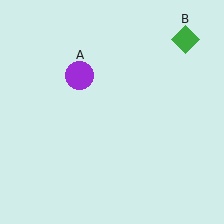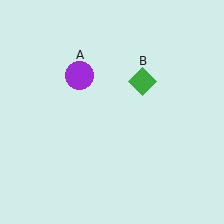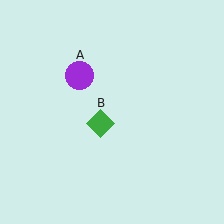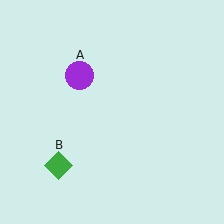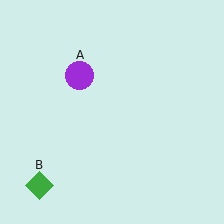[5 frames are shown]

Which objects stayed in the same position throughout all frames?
Purple circle (object A) remained stationary.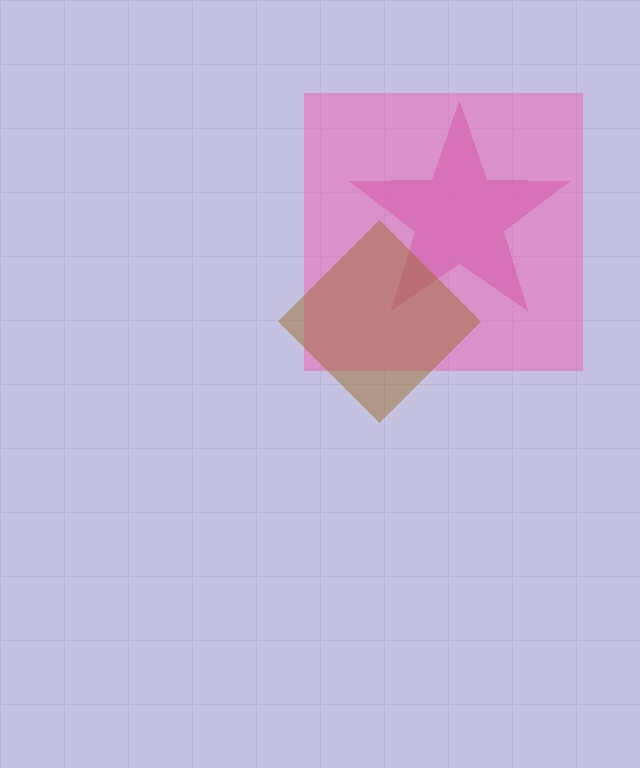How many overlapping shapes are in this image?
There are 3 overlapping shapes in the image.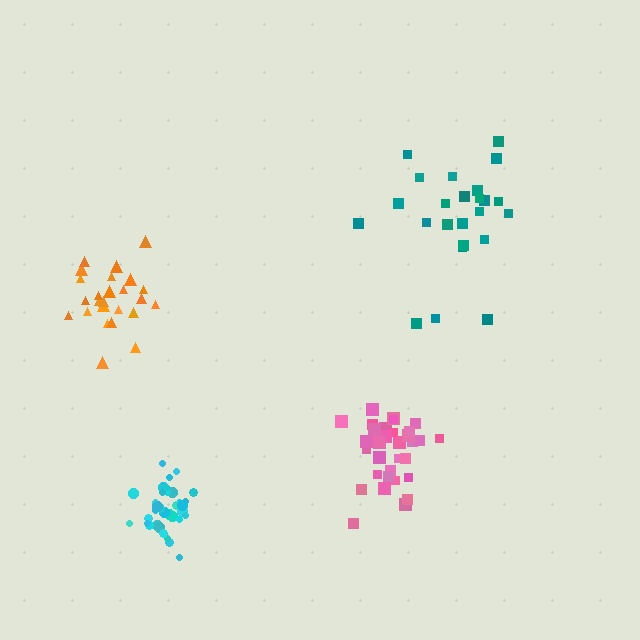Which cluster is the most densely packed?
Cyan.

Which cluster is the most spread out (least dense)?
Teal.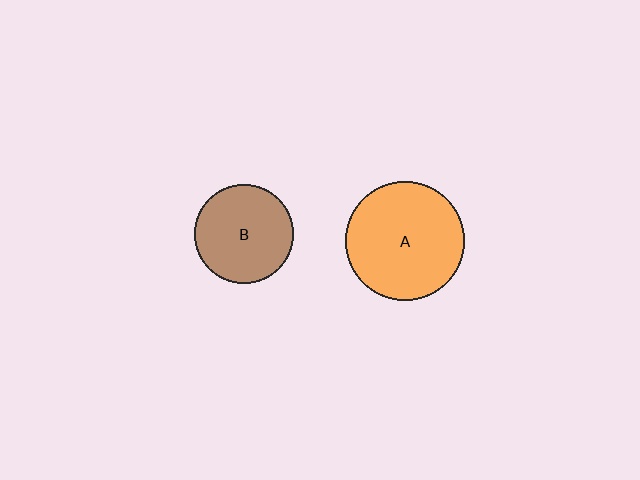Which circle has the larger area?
Circle A (orange).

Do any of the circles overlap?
No, none of the circles overlap.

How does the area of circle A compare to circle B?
Approximately 1.5 times.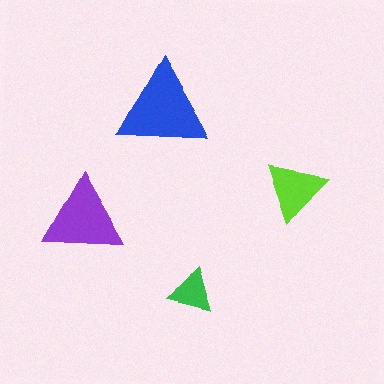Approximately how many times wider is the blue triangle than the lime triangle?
About 1.5 times wider.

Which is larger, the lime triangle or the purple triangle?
The purple one.